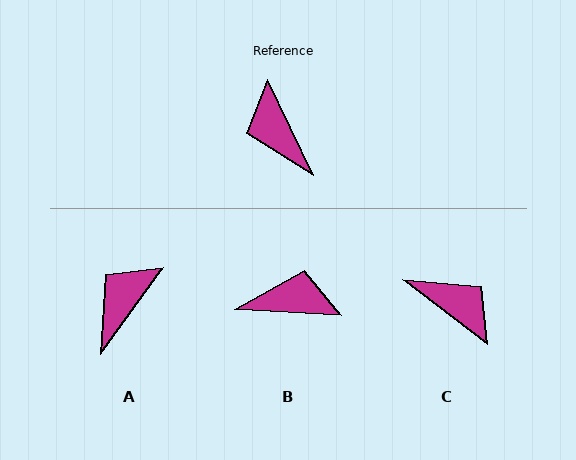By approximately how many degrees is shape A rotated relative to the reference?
Approximately 62 degrees clockwise.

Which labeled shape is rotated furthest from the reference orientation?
C, about 153 degrees away.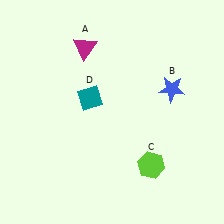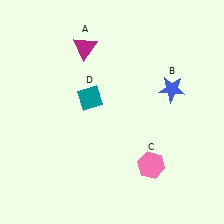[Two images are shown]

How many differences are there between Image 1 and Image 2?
There is 1 difference between the two images.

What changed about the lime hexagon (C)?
In Image 1, C is lime. In Image 2, it changed to pink.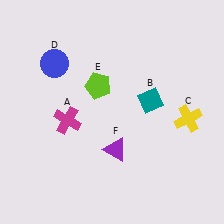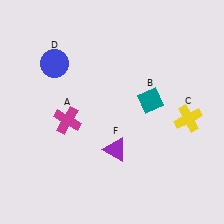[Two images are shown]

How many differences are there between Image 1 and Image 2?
There is 1 difference between the two images.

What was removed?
The lime pentagon (E) was removed in Image 2.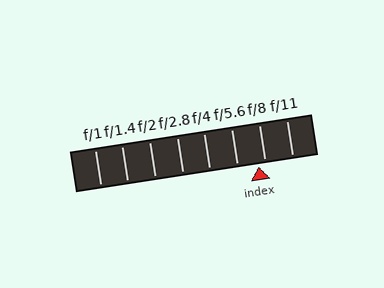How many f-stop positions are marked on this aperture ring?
There are 8 f-stop positions marked.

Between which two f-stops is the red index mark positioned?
The index mark is between f/5.6 and f/8.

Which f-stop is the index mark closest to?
The index mark is closest to f/8.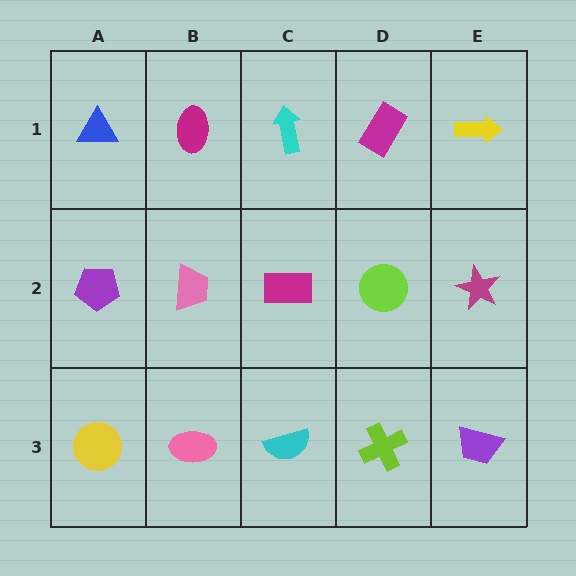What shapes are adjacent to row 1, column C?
A magenta rectangle (row 2, column C), a magenta ellipse (row 1, column B), a magenta rectangle (row 1, column D).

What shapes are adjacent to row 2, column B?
A magenta ellipse (row 1, column B), a pink ellipse (row 3, column B), a purple pentagon (row 2, column A), a magenta rectangle (row 2, column C).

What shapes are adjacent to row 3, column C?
A magenta rectangle (row 2, column C), a pink ellipse (row 3, column B), a lime cross (row 3, column D).